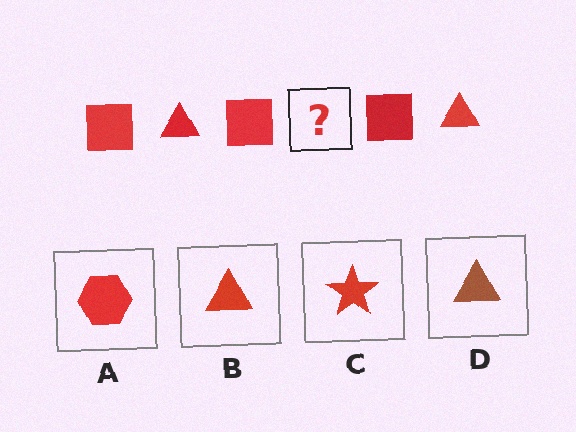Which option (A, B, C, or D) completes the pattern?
B.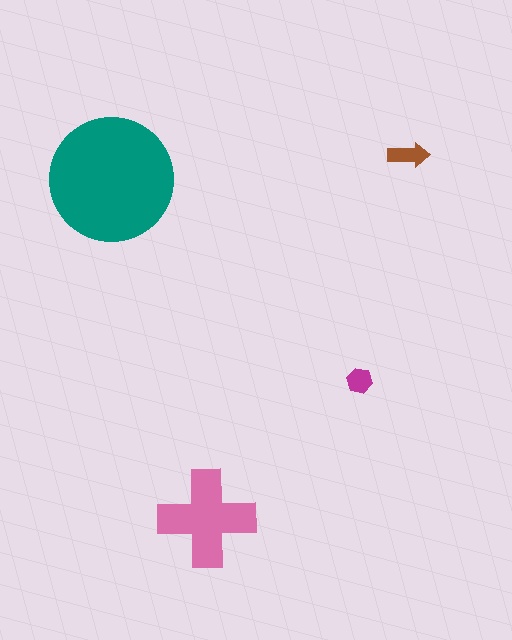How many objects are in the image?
There are 4 objects in the image.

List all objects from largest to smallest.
The teal circle, the pink cross, the brown arrow, the magenta hexagon.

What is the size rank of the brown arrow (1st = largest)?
3rd.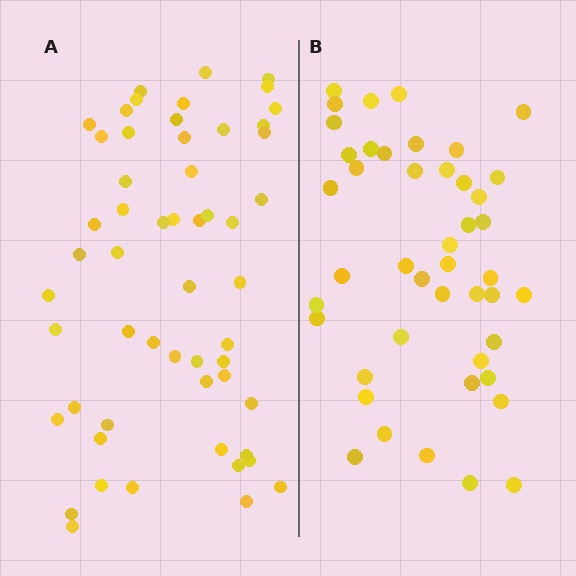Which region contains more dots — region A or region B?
Region A (the left region) has more dots.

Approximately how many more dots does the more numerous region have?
Region A has roughly 10 or so more dots than region B.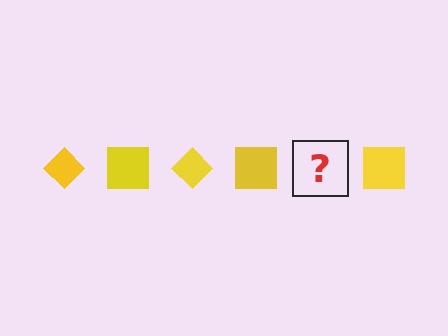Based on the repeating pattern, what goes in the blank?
The blank should be a yellow diamond.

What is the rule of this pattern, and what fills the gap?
The rule is that the pattern cycles through diamond, square shapes in yellow. The gap should be filled with a yellow diamond.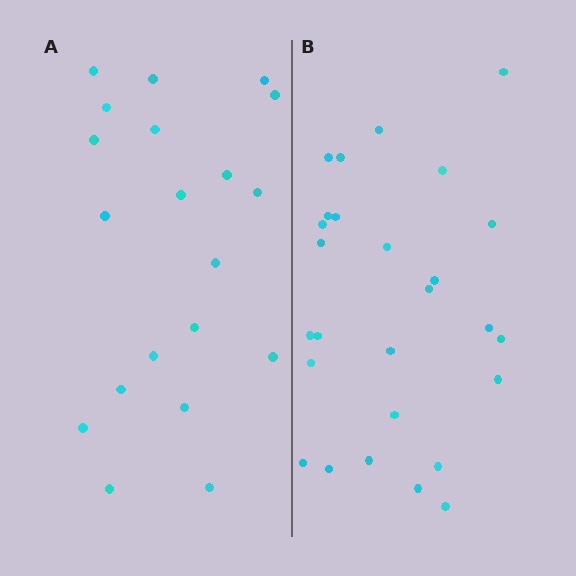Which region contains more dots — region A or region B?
Region B (the right region) has more dots.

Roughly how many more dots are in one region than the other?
Region B has roughly 8 or so more dots than region A.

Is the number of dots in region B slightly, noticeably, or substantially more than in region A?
Region B has noticeably more, but not dramatically so. The ratio is roughly 1.4 to 1.